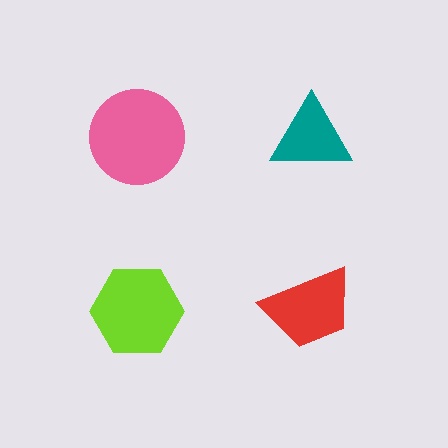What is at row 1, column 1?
A pink circle.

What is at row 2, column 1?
A lime hexagon.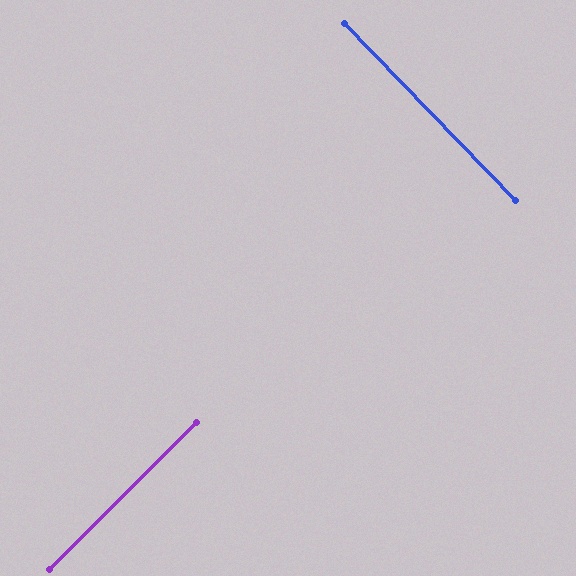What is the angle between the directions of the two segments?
Approximately 89 degrees.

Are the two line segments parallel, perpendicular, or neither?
Perpendicular — they meet at approximately 89°.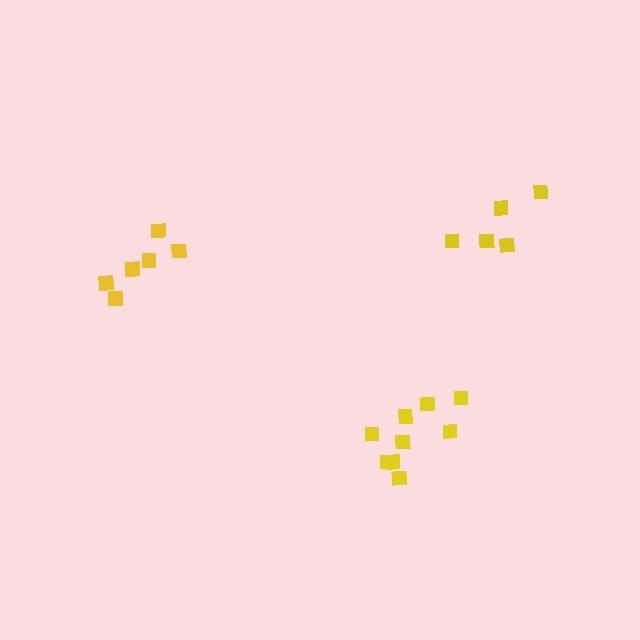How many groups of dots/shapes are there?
There are 3 groups.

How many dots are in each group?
Group 1: 6 dots, Group 2: 5 dots, Group 3: 9 dots (20 total).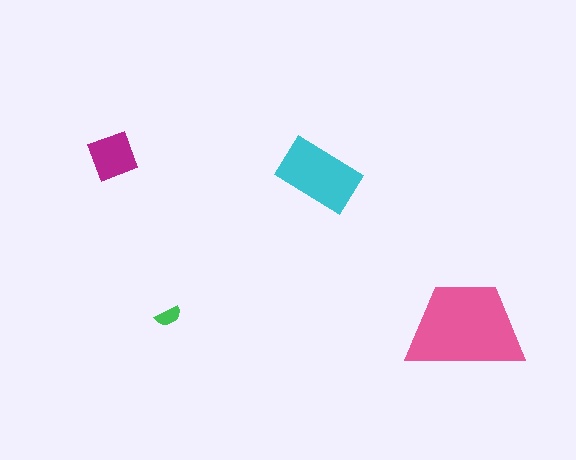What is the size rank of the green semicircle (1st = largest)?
4th.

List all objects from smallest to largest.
The green semicircle, the magenta square, the cyan rectangle, the pink trapezoid.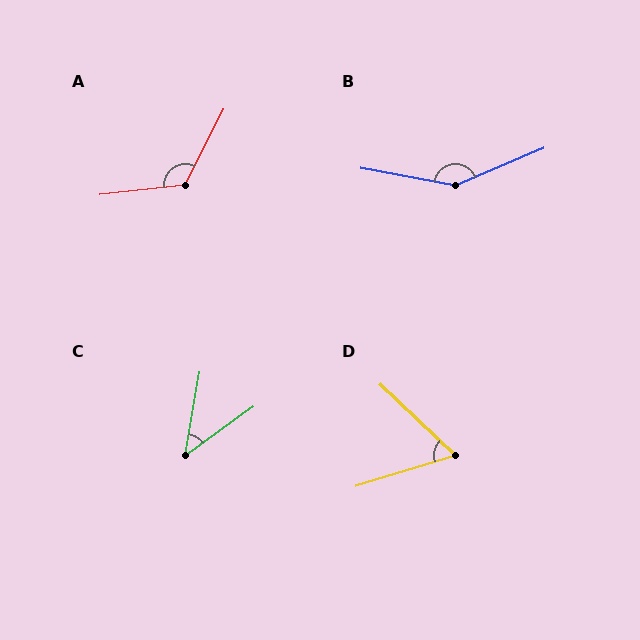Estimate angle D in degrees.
Approximately 61 degrees.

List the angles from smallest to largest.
C (44°), D (61°), A (123°), B (147°).